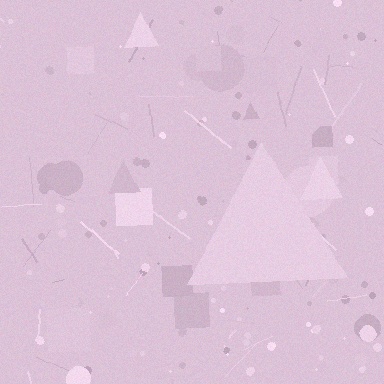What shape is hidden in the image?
A triangle is hidden in the image.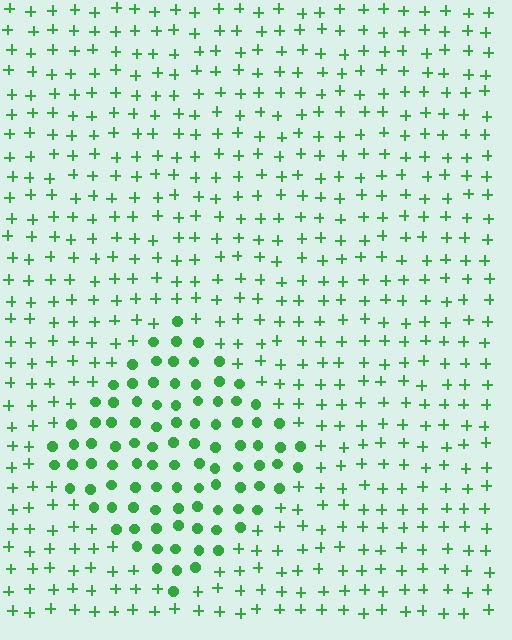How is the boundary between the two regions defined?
The boundary is defined by a change in element shape: circles inside vs. plus signs outside. All elements share the same color and spacing.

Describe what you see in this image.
The image is filled with small green elements arranged in a uniform grid. A diamond-shaped region contains circles, while the surrounding area contains plus signs. The boundary is defined purely by the change in element shape.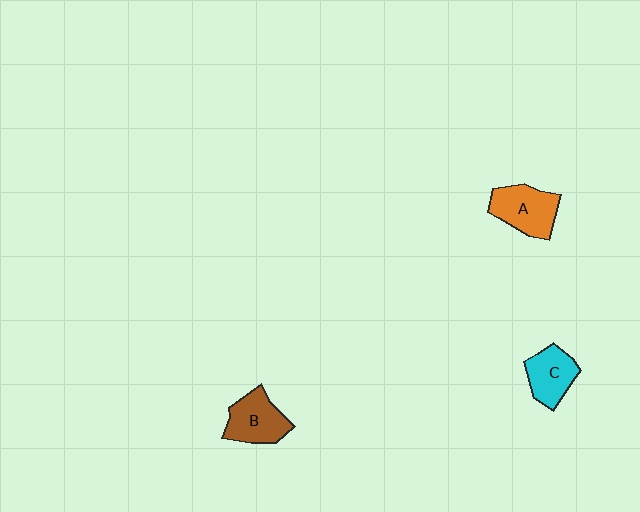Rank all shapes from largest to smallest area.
From largest to smallest: A (orange), B (brown), C (cyan).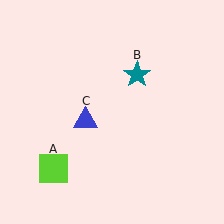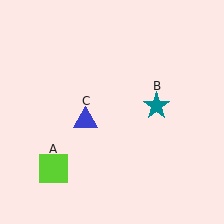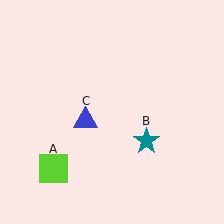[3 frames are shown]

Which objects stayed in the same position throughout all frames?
Lime square (object A) and blue triangle (object C) remained stationary.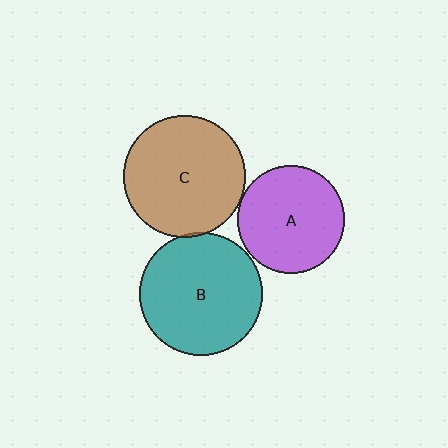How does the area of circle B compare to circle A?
Approximately 1.3 times.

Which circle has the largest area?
Circle B (teal).